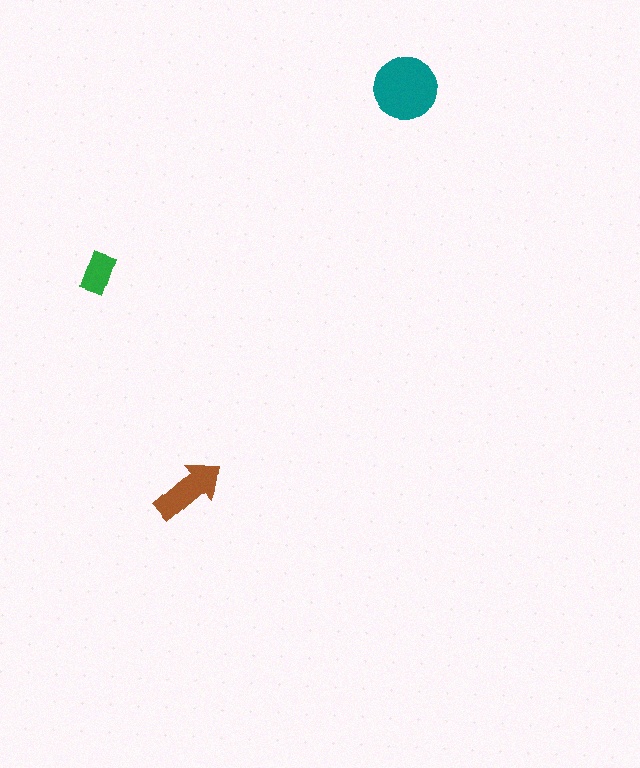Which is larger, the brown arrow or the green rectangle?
The brown arrow.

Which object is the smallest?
The green rectangle.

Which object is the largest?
The teal circle.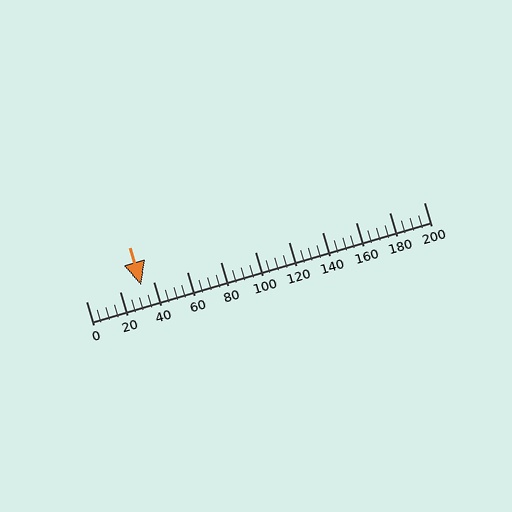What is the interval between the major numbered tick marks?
The major tick marks are spaced 20 units apart.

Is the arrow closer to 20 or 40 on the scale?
The arrow is closer to 40.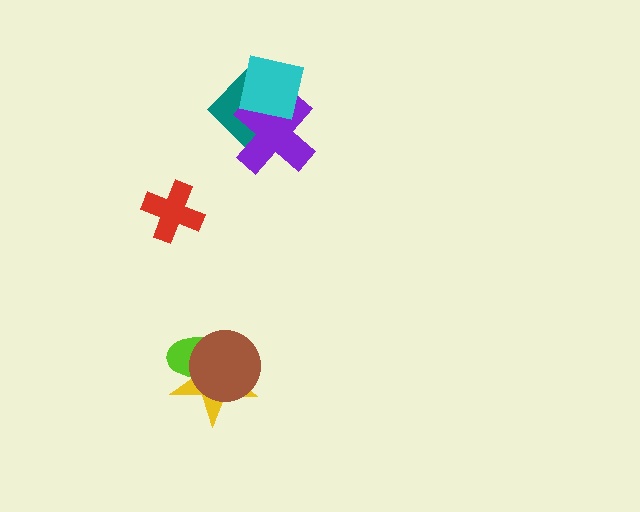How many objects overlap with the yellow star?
2 objects overlap with the yellow star.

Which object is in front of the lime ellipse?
The brown circle is in front of the lime ellipse.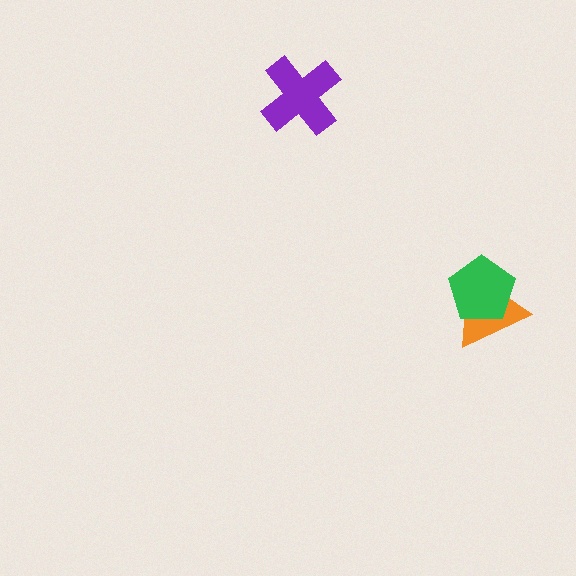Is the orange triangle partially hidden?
Yes, it is partially covered by another shape.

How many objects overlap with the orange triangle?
1 object overlaps with the orange triangle.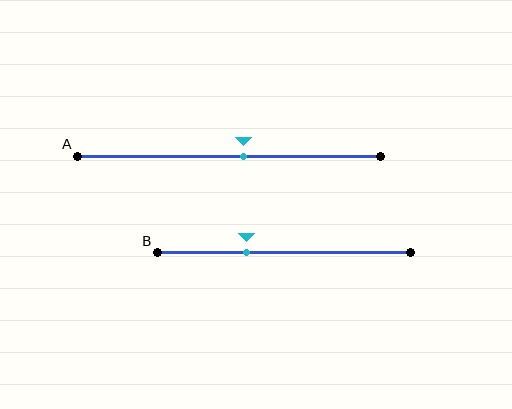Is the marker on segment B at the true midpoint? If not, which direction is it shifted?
No, the marker on segment B is shifted to the left by about 15% of the segment length.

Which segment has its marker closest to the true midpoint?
Segment A has its marker closest to the true midpoint.